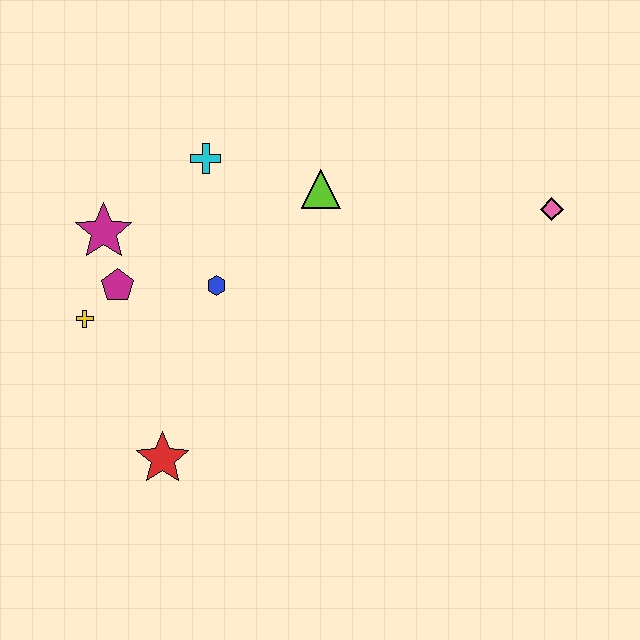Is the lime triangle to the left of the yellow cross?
No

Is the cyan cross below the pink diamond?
No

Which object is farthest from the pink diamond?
The yellow cross is farthest from the pink diamond.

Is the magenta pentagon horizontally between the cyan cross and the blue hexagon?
No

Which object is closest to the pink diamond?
The lime triangle is closest to the pink diamond.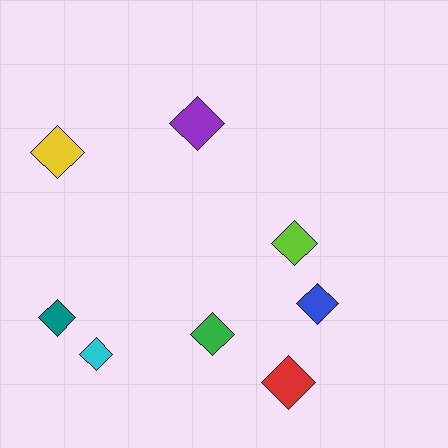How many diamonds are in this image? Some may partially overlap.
There are 8 diamonds.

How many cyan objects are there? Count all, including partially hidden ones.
There is 1 cyan object.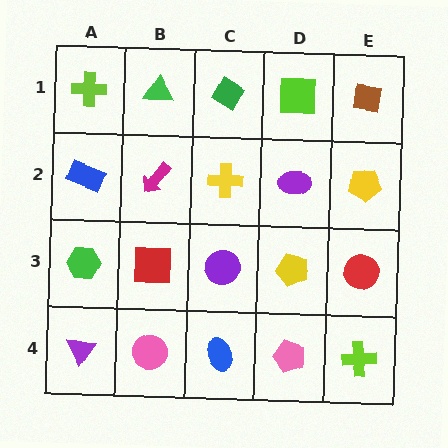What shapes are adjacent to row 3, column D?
A purple ellipse (row 2, column D), a pink pentagon (row 4, column D), a purple circle (row 3, column C), a red circle (row 3, column E).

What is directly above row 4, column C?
A purple circle.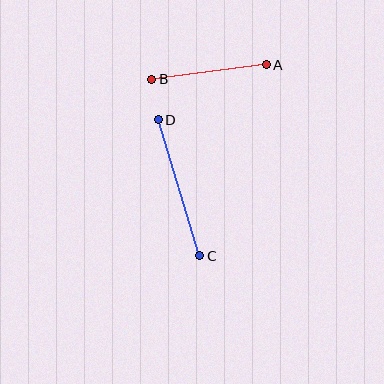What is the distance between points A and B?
The distance is approximately 115 pixels.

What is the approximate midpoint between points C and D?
The midpoint is at approximately (179, 188) pixels.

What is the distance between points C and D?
The distance is approximately 142 pixels.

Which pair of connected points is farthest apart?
Points C and D are farthest apart.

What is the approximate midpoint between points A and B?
The midpoint is at approximately (209, 72) pixels.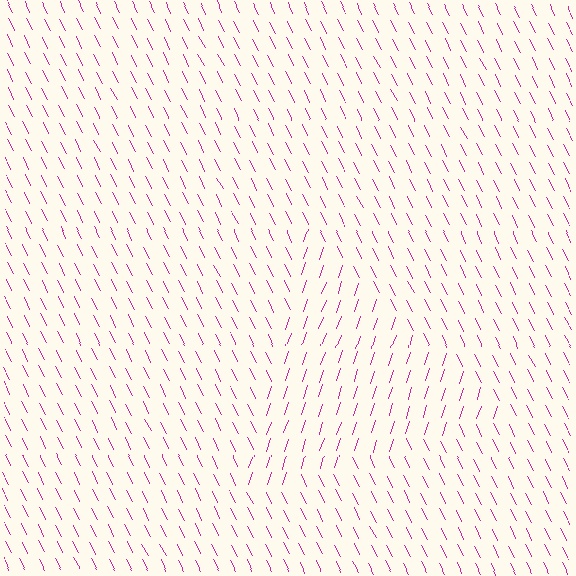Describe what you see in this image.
The image is filled with small magenta line segments. A triangle region in the image has lines oriented differently from the surrounding lines, creating a visible texture boundary.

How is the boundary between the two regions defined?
The boundary is defined purely by a change in line orientation (approximately 45 degrees difference). All lines are the same color and thickness.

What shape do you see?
I see a triangle.